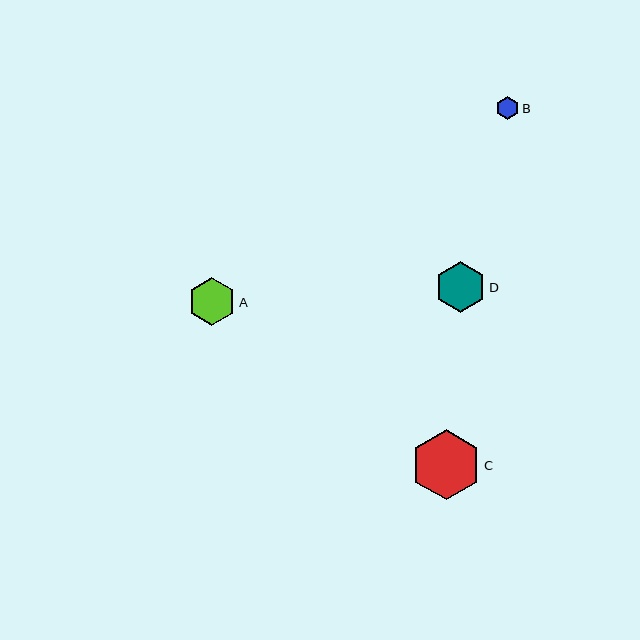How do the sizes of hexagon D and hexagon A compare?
Hexagon D and hexagon A are approximately the same size.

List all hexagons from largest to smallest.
From largest to smallest: C, D, A, B.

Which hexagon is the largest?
Hexagon C is the largest with a size of approximately 69 pixels.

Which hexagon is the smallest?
Hexagon B is the smallest with a size of approximately 23 pixels.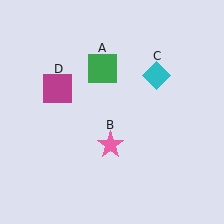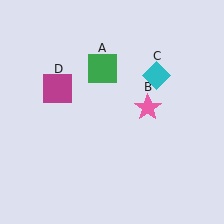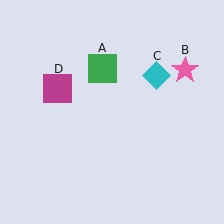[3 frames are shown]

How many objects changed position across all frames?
1 object changed position: pink star (object B).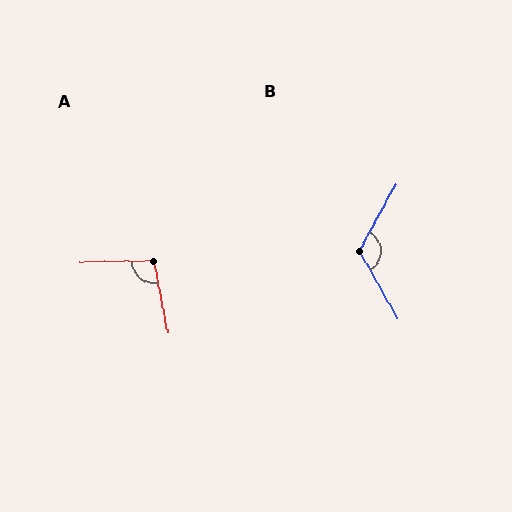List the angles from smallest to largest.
A (100°), B (122°).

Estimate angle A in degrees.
Approximately 100 degrees.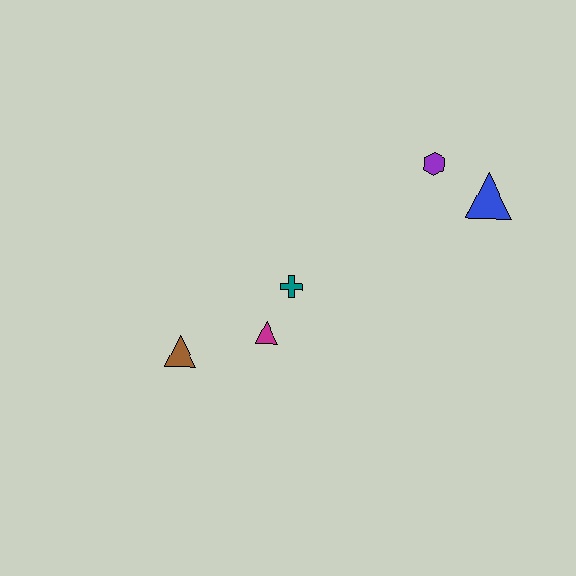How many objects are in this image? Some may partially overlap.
There are 5 objects.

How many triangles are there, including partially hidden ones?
There are 3 triangles.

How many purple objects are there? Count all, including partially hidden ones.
There is 1 purple object.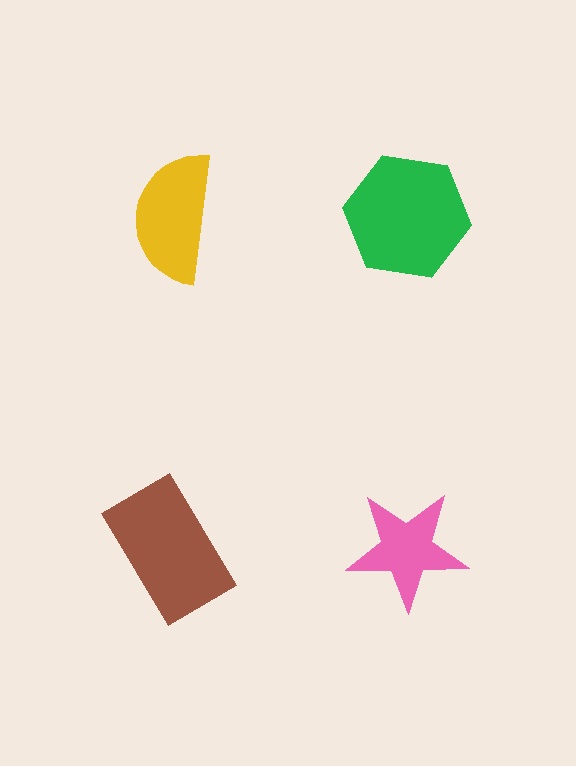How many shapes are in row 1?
2 shapes.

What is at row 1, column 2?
A green hexagon.